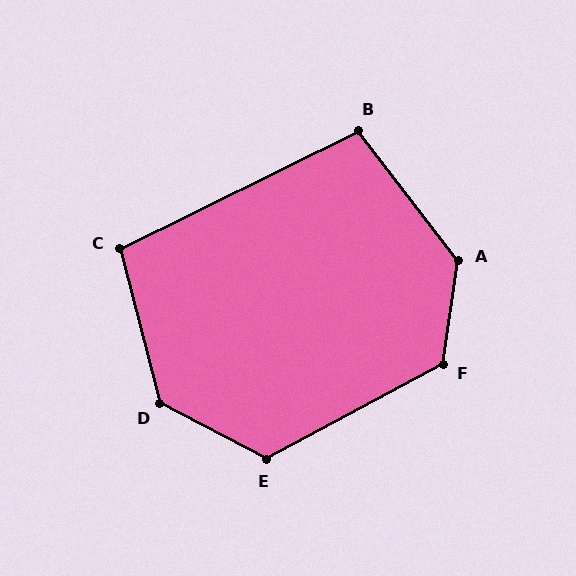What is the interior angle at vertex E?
Approximately 124 degrees (obtuse).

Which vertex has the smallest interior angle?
B, at approximately 101 degrees.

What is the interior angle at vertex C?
Approximately 102 degrees (obtuse).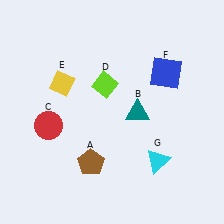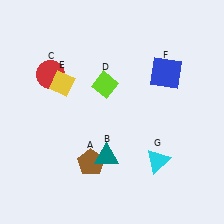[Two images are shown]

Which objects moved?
The objects that moved are: the teal triangle (B), the red circle (C).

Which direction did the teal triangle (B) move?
The teal triangle (B) moved down.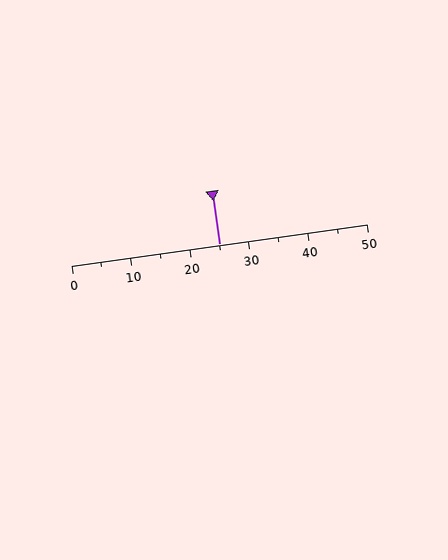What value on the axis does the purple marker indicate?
The marker indicates approximately 25.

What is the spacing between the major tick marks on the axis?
The major ticks are spaced 10 apart.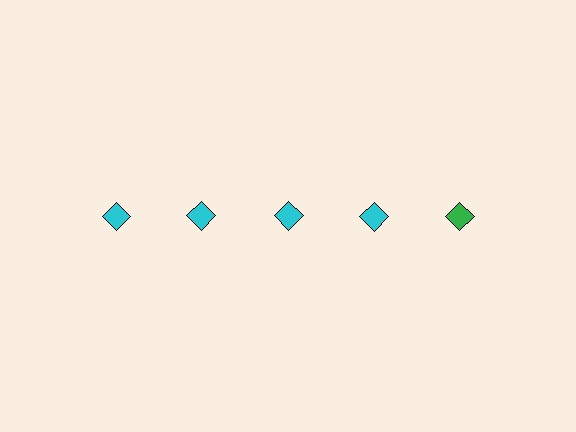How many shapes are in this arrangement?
There are 5 shapes arranged in a grid pattern.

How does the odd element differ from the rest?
It has a different color: green instead of cyan.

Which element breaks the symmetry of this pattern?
The green diamond in the top row, rightmost column breaks the symmetry. All other shapes are cyan diamonds.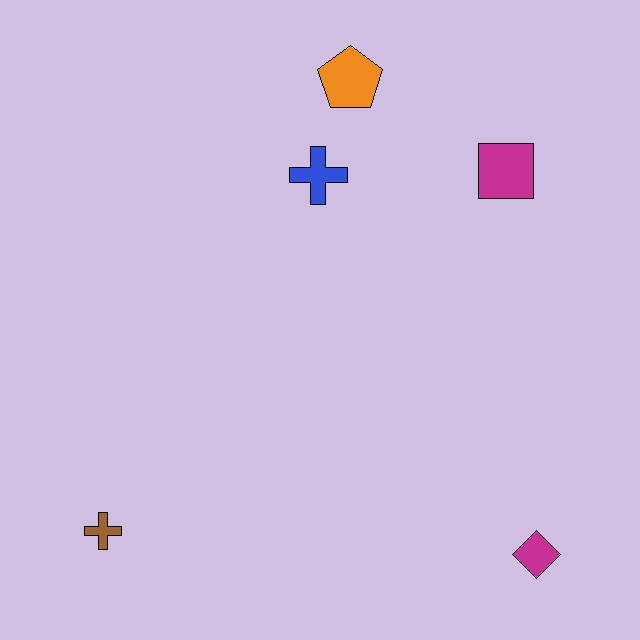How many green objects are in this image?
There are no green objects.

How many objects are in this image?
There are 5 objects.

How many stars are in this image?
There are no stars.